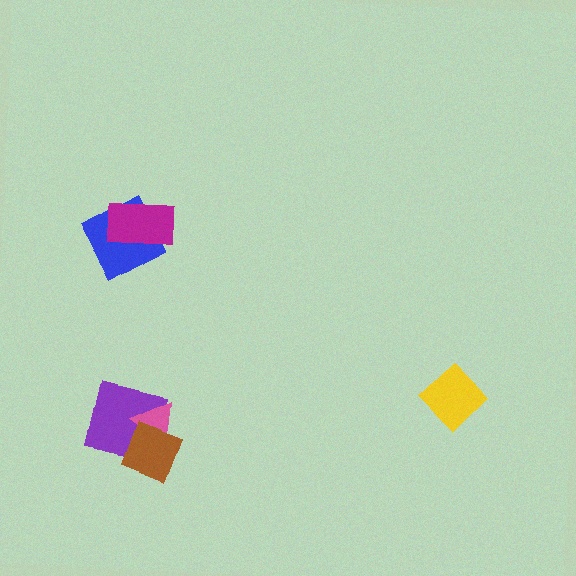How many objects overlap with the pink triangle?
2 objects overlap with the pink triangle.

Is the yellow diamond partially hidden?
No, no other shape covers it.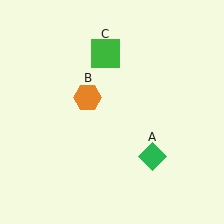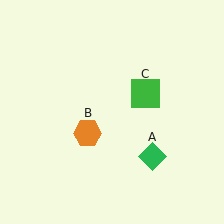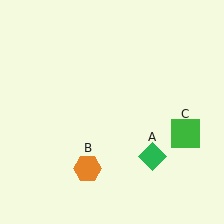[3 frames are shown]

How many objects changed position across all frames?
2 objects changed position: orange hexagon (object B), green square (object C).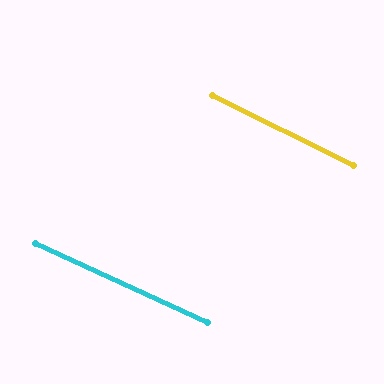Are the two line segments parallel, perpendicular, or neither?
Parallel — their directions differ by only 1.7°.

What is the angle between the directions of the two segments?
Approximately 2 degrees.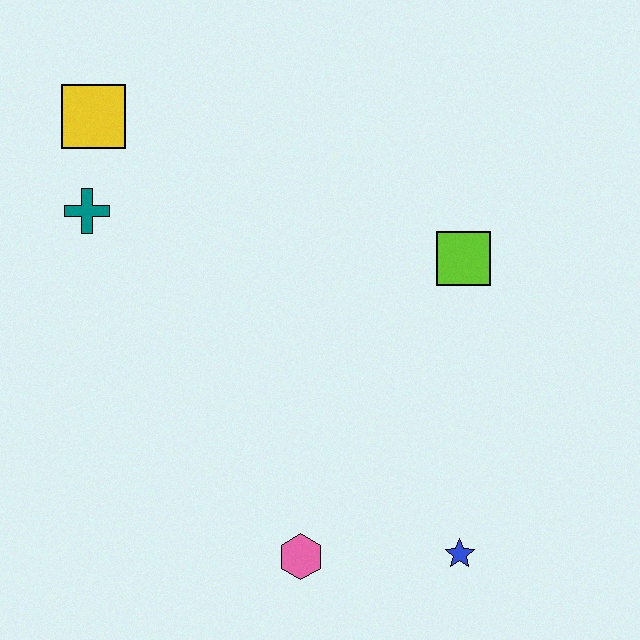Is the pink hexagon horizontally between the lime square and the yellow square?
Yes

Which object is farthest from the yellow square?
The blue star is farthest from the yellow square.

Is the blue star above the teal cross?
No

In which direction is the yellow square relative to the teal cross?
The yellow square is above the teal cross.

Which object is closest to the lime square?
The blue star is closest to the lime square.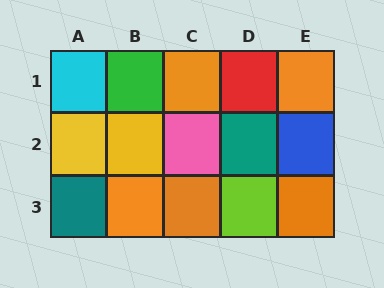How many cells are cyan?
1 cell is cyan.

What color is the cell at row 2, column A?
Yellow.